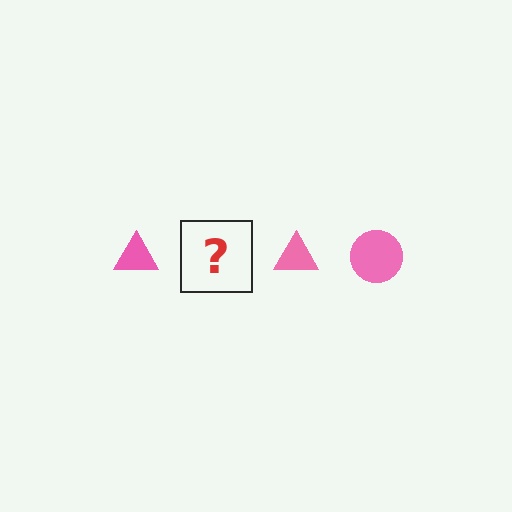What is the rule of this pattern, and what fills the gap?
The rule is that the pattern cycles through triangle, circle shapes in pink. The gap should be filled with a pink circle.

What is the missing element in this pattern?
The missing element is a pink circle.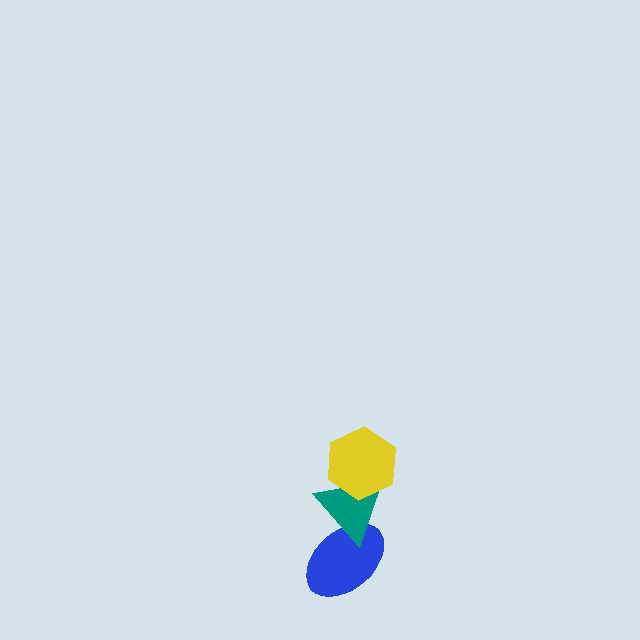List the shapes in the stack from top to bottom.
From top to bottom: the yellow hexagon, the teal triangle, the blue ellipse.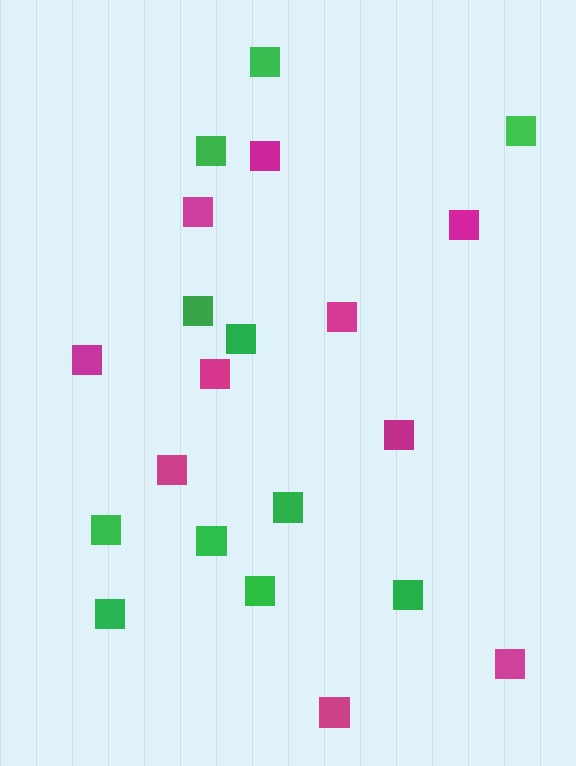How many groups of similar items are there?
There are 2 groups: one group of green squares (11) and one group of magenta squares (10).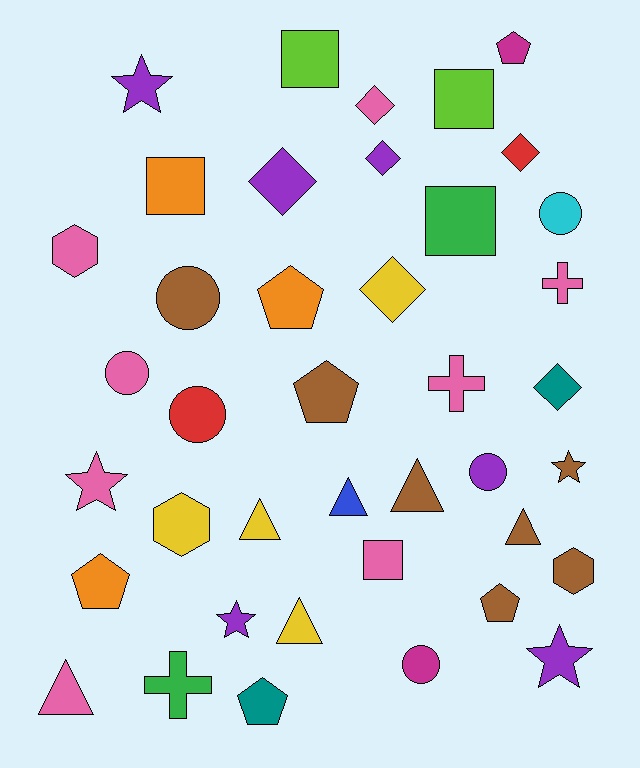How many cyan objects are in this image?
There is 1 cyan object.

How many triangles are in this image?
There are 6 triangles.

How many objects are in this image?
There are 40 objects.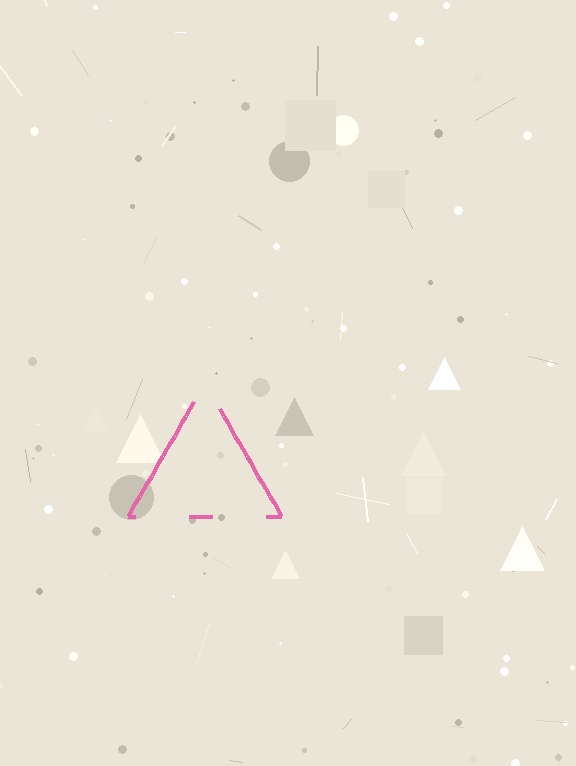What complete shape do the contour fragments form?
The contour fragments form a triangle.